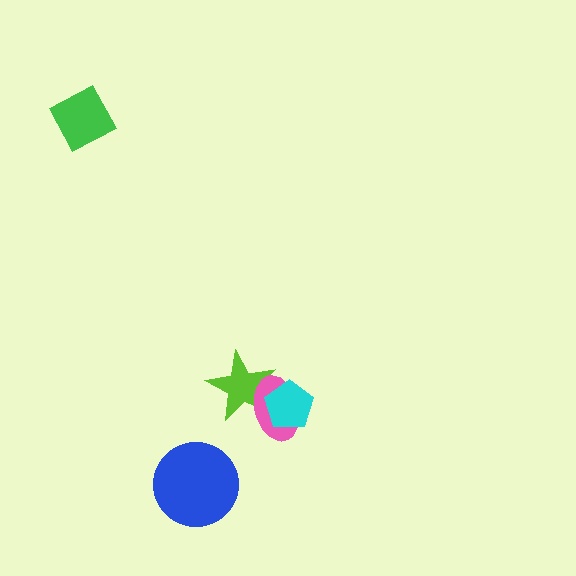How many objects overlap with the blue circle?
0 objects overlap with the blue circle.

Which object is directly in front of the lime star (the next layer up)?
The pink ellipse is directly in front of the lime star.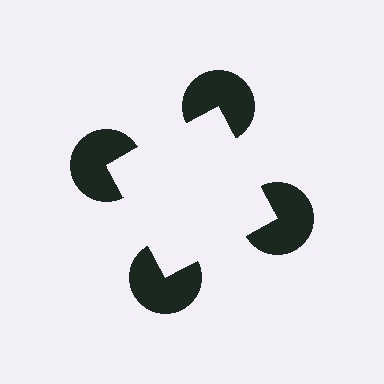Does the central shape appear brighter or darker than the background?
It typically appears slightly brighter than the background, even though no actual brightness change is drawn.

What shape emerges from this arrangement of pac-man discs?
An illusory square — its edges are inferred from the aligned wedge cuts in the pac-man discs, not physically drawn.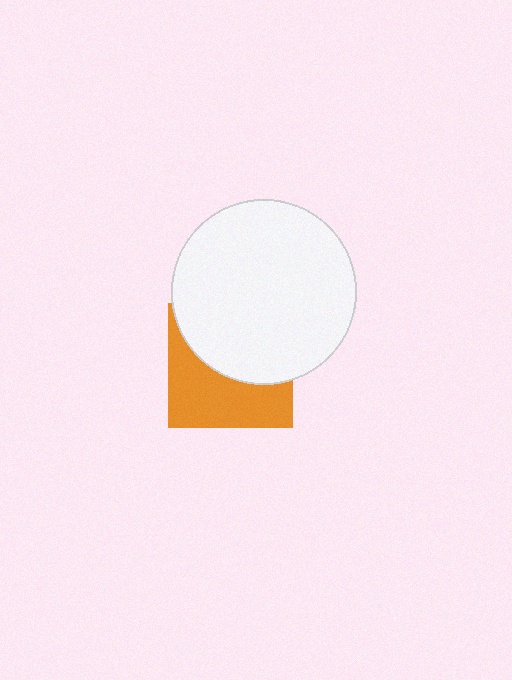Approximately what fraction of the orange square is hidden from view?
Roughly 52% of the orange square is hidden behind the white circle.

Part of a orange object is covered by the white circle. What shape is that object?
It is a square.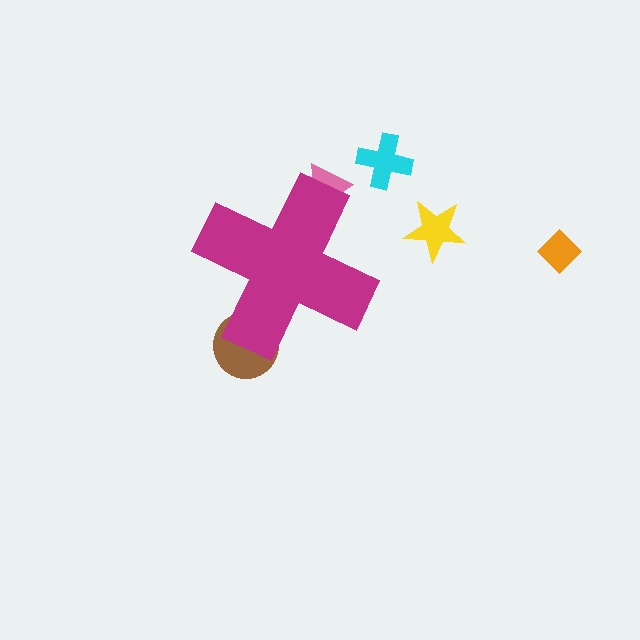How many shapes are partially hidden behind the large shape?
2 shapes are partially hidden.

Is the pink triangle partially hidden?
Yes, the pink triangle is partially hidden behind the magenta cross.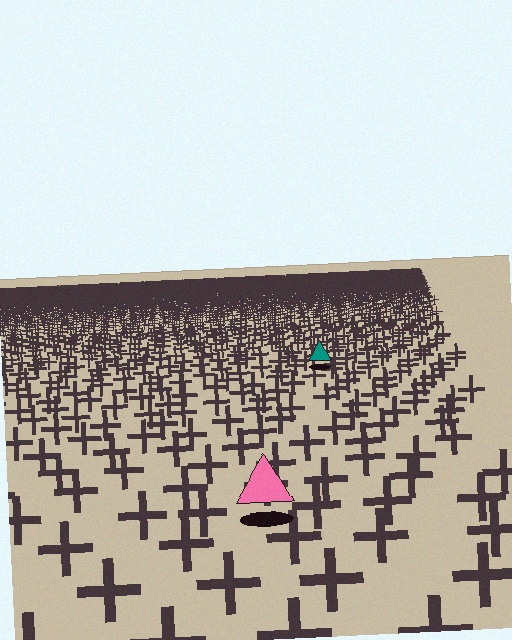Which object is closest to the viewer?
The pink triangle is closest. The texture marks near it are larger and more spread out.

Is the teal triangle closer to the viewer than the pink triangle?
No. The pink triangle is closer — you can tell from the texture gradient: the ground texture is coarser near it.